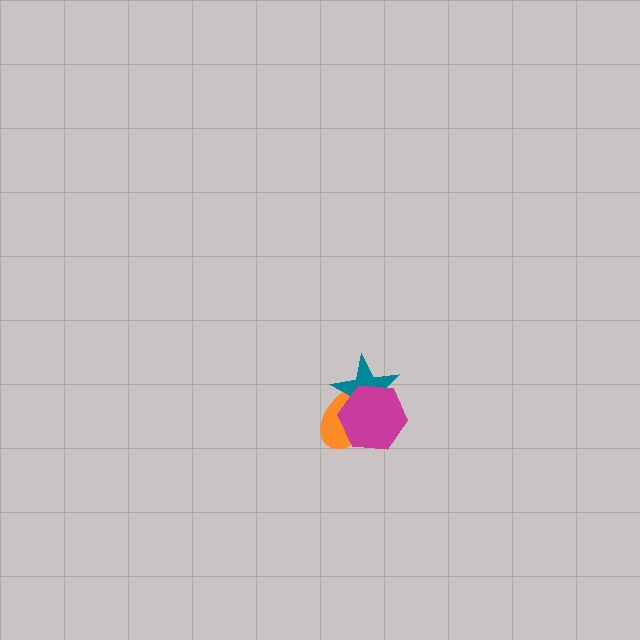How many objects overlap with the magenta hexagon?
2 objects overlap with the magenta hexagon.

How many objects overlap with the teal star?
2 objects overlap with the teal star.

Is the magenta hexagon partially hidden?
No, no other shape covers it.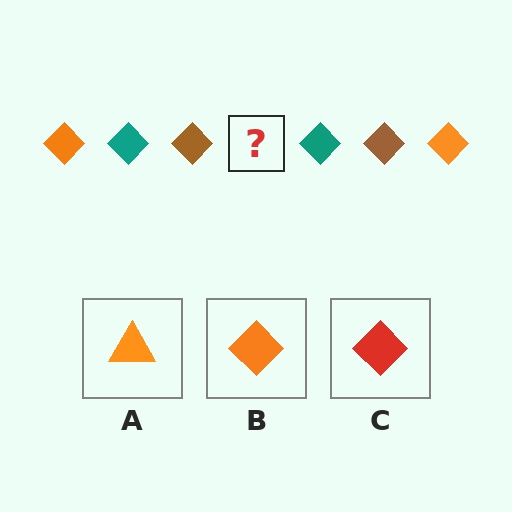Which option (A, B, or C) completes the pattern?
B.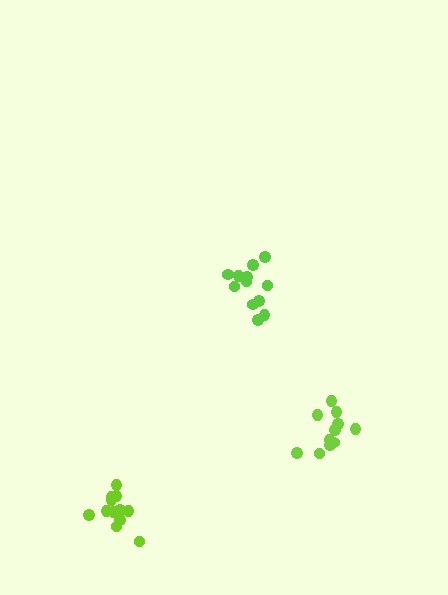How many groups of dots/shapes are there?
There are 3 groups.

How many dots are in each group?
Group 1: 12 dots, Group 2: 12 dots, Group 3: 12 dots (36 total).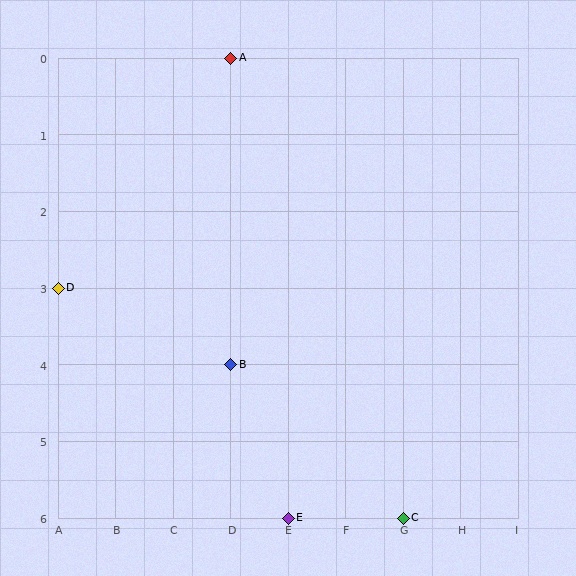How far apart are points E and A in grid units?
Points E and A are 1 column and 6 rows apart (about 6.1 grid units diagonally).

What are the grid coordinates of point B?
Point B is at grid coordinates (D, 4).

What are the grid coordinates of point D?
Point D is at grid coordinates (A, 3).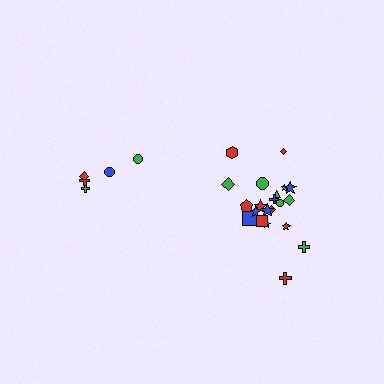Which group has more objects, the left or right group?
The right group.